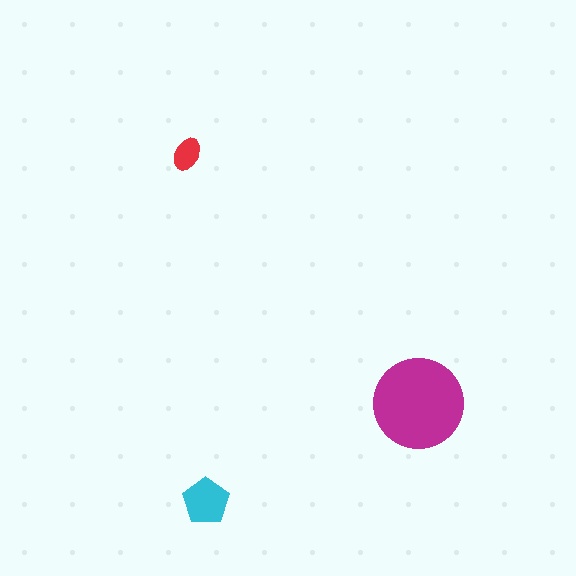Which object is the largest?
The magenta circle.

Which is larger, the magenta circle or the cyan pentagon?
The magenta circle.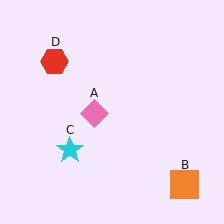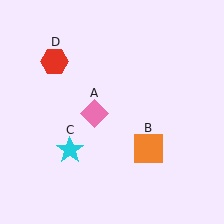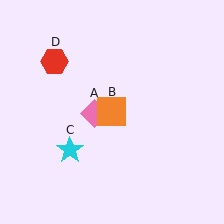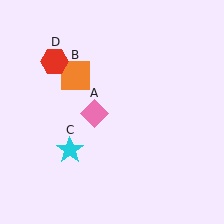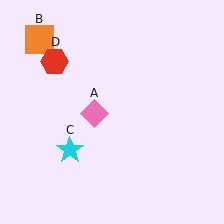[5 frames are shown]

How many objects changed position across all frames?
1 object changed position: orange square (object B).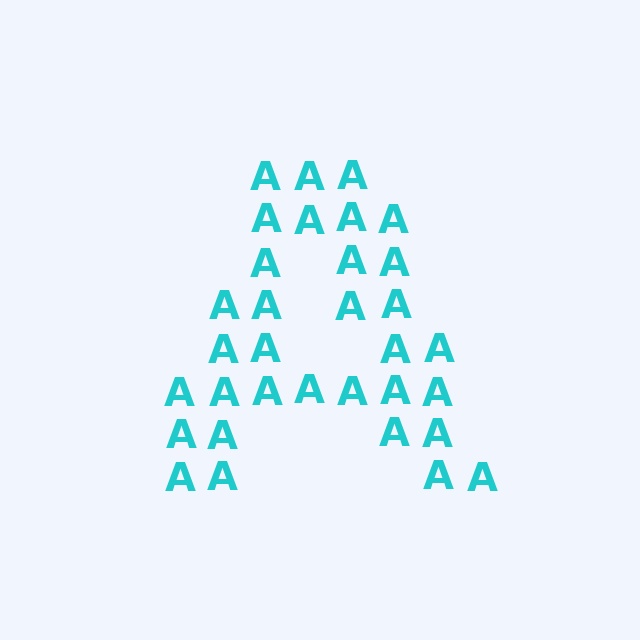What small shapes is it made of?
It is made of small letter A's.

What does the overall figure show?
The overall figure shows the letter A.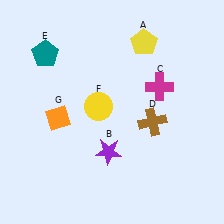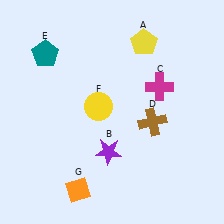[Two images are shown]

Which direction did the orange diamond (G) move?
The orange diamond (G) moved down.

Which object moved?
The orange diamond (G) moved down.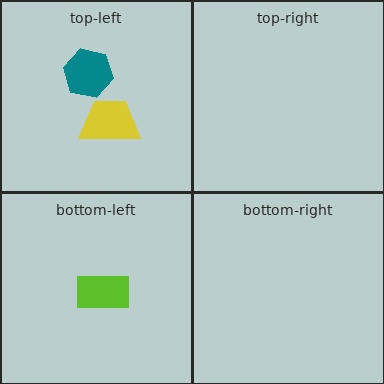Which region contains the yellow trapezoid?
The top-left region.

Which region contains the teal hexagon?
The top-left region.